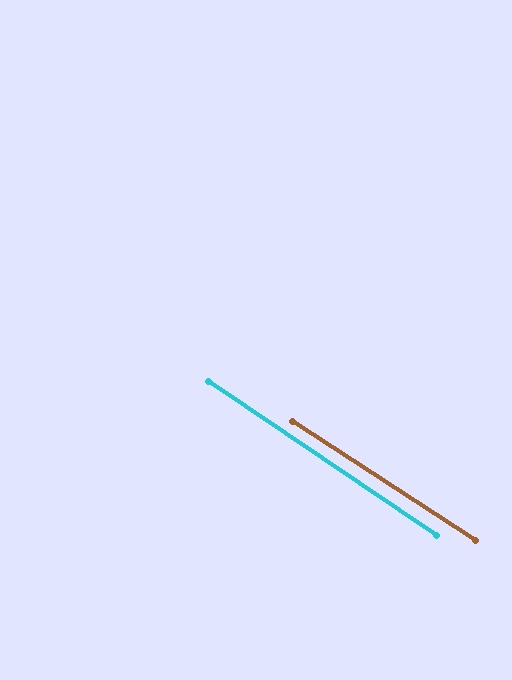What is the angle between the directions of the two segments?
Approximately 1 degree.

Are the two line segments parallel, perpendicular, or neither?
Parallel — their directions differ by only 1.3°.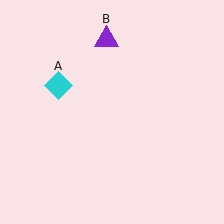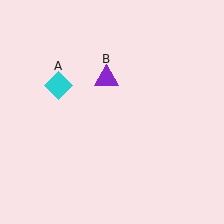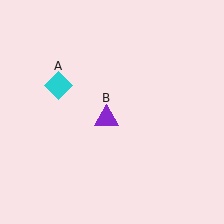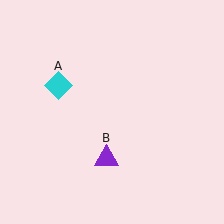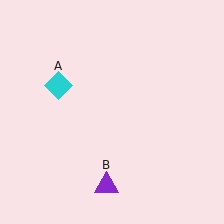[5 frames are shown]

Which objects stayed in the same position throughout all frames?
Cyan diamond (object A) remained stationary.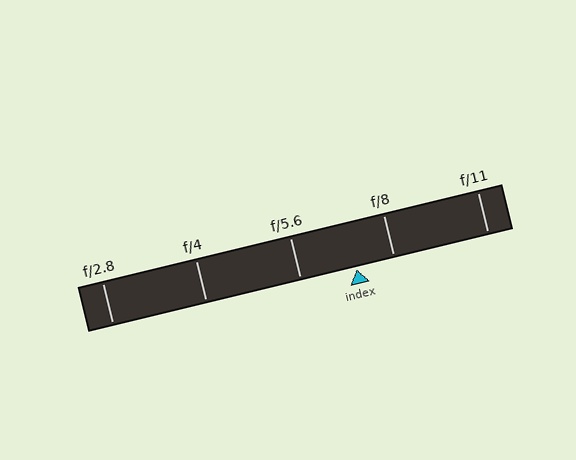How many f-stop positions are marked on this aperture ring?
There are 5 f-stop positions marked.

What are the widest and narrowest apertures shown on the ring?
The widest aperture shown is f/2.8 and the narrowest is f/11.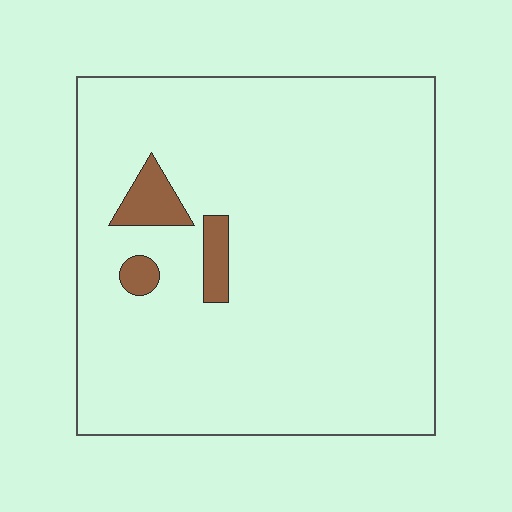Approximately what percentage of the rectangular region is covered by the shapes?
Approximately 5%.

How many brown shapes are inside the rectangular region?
3.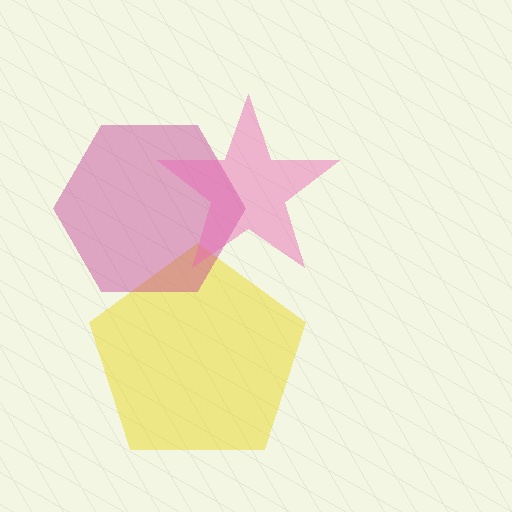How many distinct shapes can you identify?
There are 3 distinct shapes: a yellow pentagon, a magenta hexagon, a pink star.